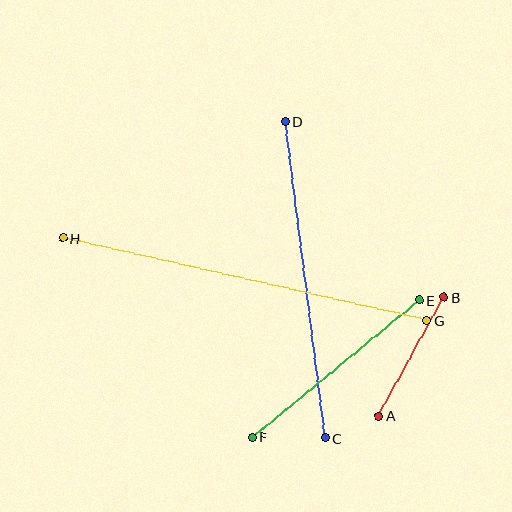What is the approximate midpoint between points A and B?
The midpoint is at approximately (411, 357) pixels.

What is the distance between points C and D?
The distance is approximately 319 pixels.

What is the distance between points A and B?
The distance is approximately 135 pixels.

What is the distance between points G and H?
The distance is approximately 373 pixels.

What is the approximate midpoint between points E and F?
The midpoint is at approximately (336, 369) pixels.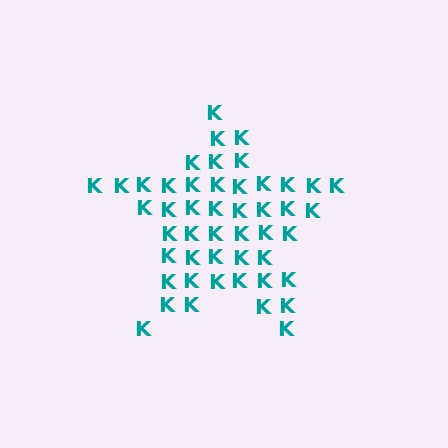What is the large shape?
The large shape is a star.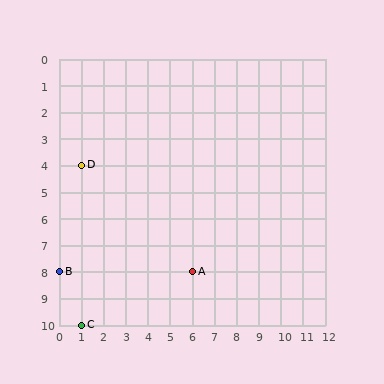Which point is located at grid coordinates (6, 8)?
Point A is at (6, 8).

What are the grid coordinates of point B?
Point B is at grid coordinates (0, 8).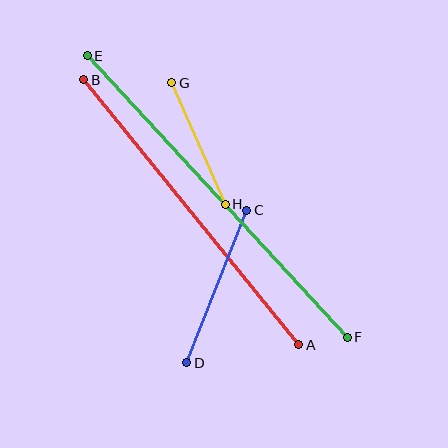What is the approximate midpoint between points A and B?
The midpoint is at approximately (191, 212) pixels.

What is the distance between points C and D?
The distance is approximately 164 pixels.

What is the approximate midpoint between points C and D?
The midpoint is at approximately (217, 287) pixels.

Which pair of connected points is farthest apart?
Points E and F are farthest apart.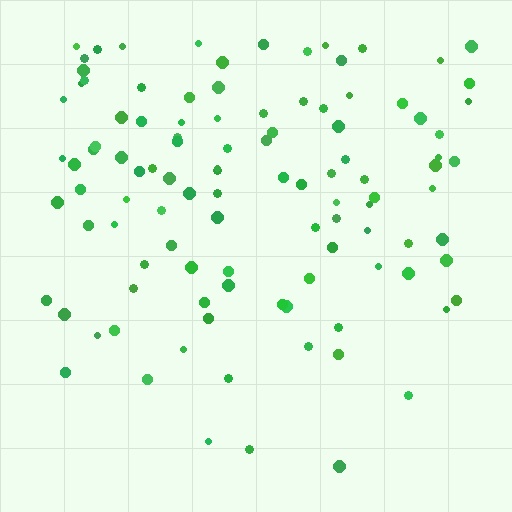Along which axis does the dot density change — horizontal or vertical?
Vertical.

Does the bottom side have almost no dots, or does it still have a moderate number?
Still a moderate number, just noticeably fewer than the top.